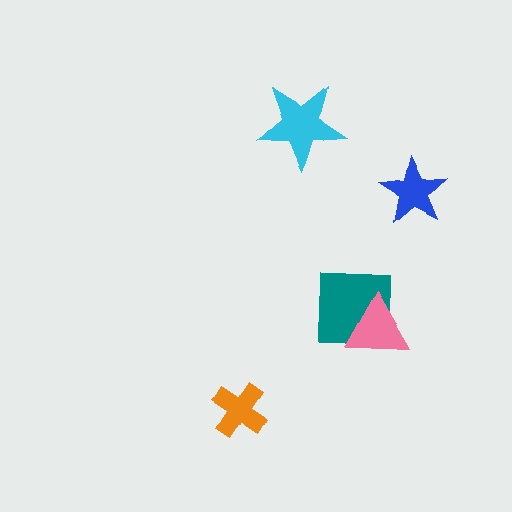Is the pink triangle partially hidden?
No, no other shape covers it.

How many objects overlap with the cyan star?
0 objects overlap with the cyan star.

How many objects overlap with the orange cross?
0 objects overlap with the orange cross.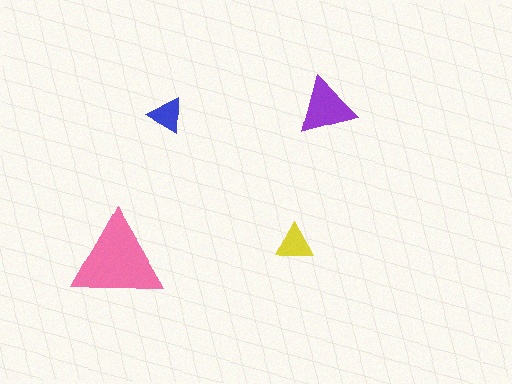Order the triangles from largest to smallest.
the pink one, the purple one, the yellow one, the blue one.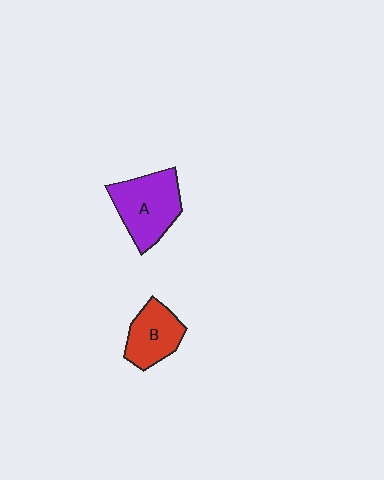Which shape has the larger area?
Shape A (purple).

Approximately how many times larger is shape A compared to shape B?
Approximately 1.4 times.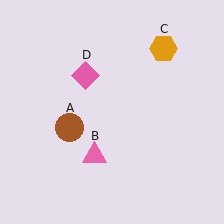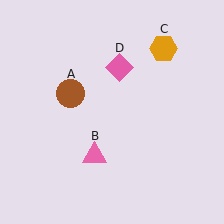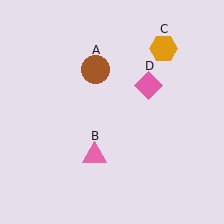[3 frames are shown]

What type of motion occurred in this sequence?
The brown circle (object A), pink diamond (object D) rotated clockwise around the center of the scene.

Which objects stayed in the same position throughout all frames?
Pink triangle (object B) and orange hexagon (object C) remained stationary.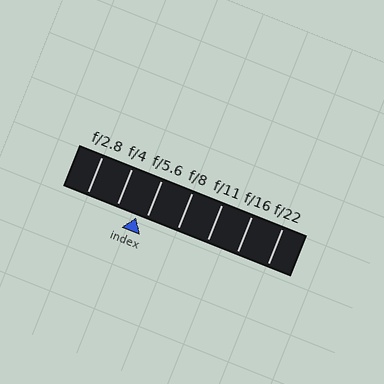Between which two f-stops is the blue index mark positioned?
The index mark is between f/4 and f/5.6.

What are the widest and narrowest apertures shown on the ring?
The widest aperture shown is f/2.8 and the narrowest is f/22.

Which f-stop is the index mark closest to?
The index mark is closest to f/5.6.